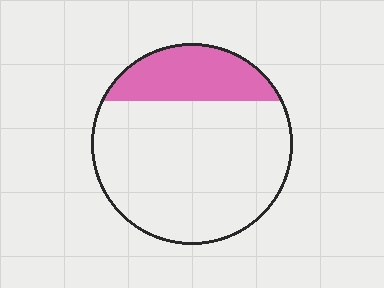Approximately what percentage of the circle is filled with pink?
Approximately 25%.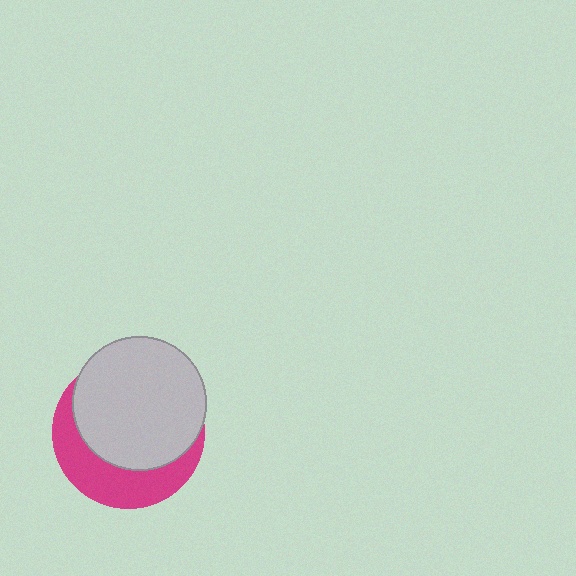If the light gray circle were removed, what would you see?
You would see the complete magenta circle.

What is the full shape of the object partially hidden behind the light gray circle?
The partially hidden object is a magenta circle.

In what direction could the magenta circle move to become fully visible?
The magenta circle could move down. That would shift it out from behind the light gray circle entirely.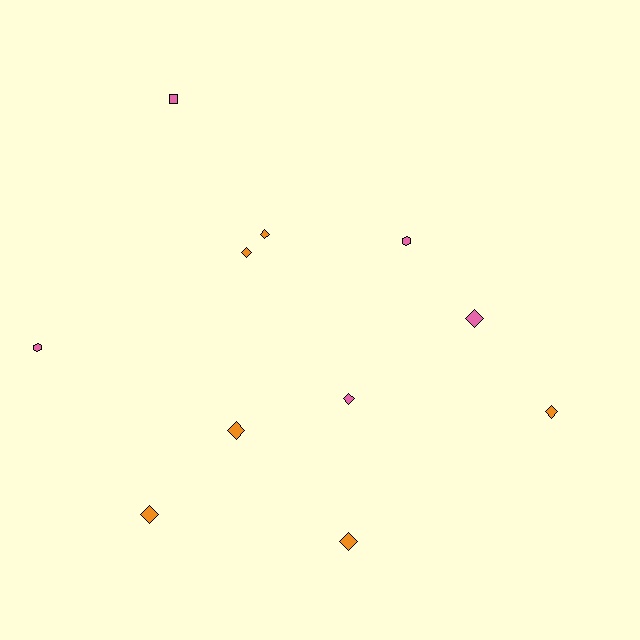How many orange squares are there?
There are no orange squares.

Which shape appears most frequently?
Diamond, with 8 objects.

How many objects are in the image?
There are 11 objects.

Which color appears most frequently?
Orange, with 6 objects.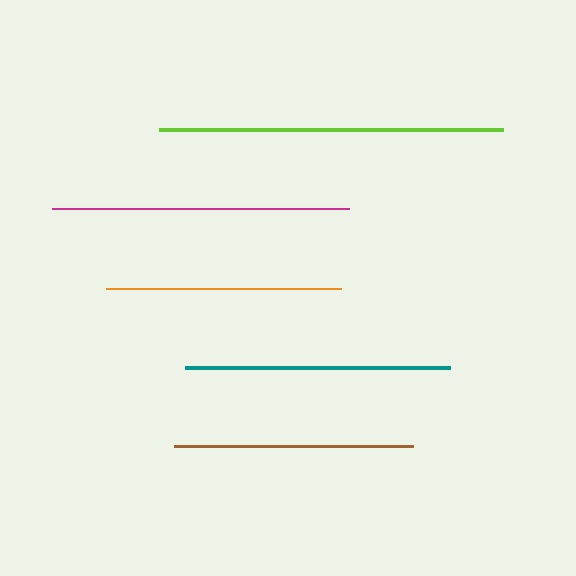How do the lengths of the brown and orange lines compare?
The brown and orange lines are approximately the same length.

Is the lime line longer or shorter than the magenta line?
The lime line is longer than the magenta line.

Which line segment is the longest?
The lime line is the longest at approximately 344 pixels.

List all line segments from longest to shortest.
From longest to shortest: lime, magenta, teal, brown, orange.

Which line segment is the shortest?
The orange line is the shortest at approximately 235 pixels.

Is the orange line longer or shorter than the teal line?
The teal line is longer than the orange line.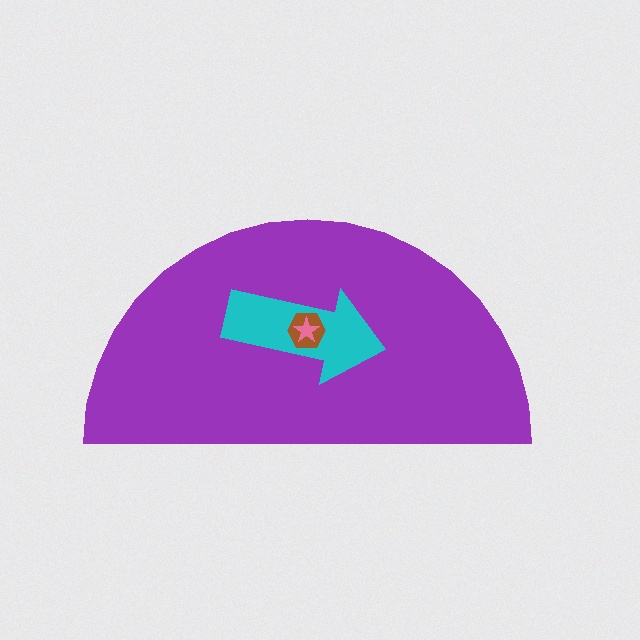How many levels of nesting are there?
4.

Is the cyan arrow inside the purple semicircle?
Yes.